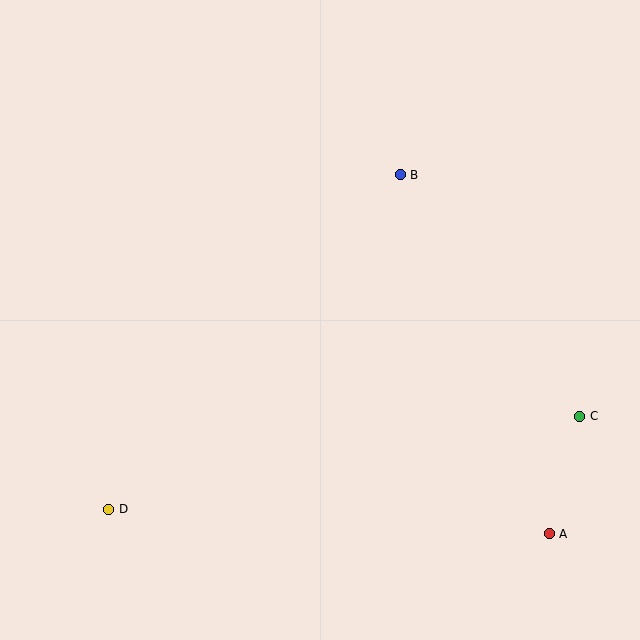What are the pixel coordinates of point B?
Point B is at (400, 175).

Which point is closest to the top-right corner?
Point B is closest to the top-right corner.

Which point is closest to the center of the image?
Point B at (400, 175) is closest to the center.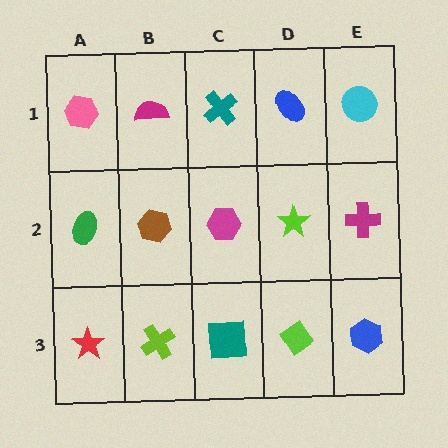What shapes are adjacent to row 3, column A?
A green ellipse (row 2, column A), a lime cross (row 3, column B).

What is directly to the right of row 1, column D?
A cyan circle.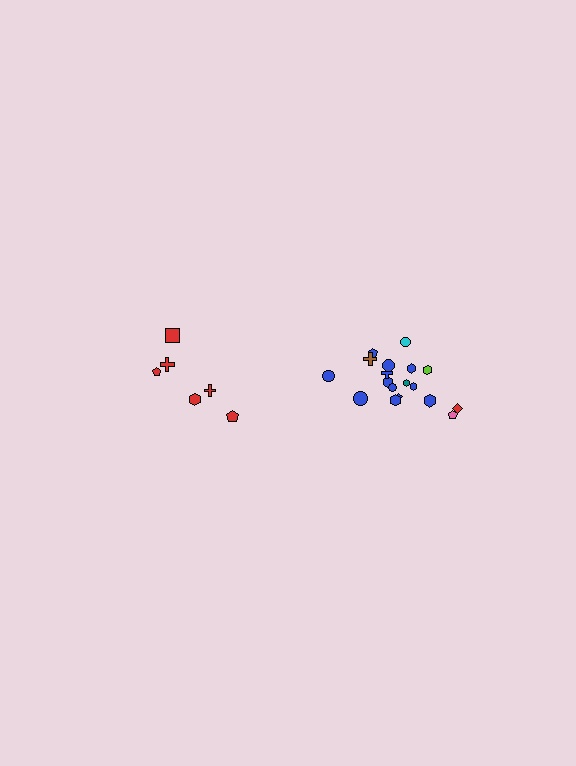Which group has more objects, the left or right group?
The right group.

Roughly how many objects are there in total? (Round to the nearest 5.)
Roughly 25 objects in total.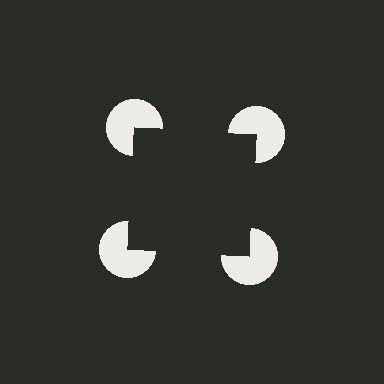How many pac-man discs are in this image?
There are 4 — one at each vertex of the illusory square.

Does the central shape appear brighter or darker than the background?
It typically appears slightly darker than the background, even though no actual brightness change is drawn.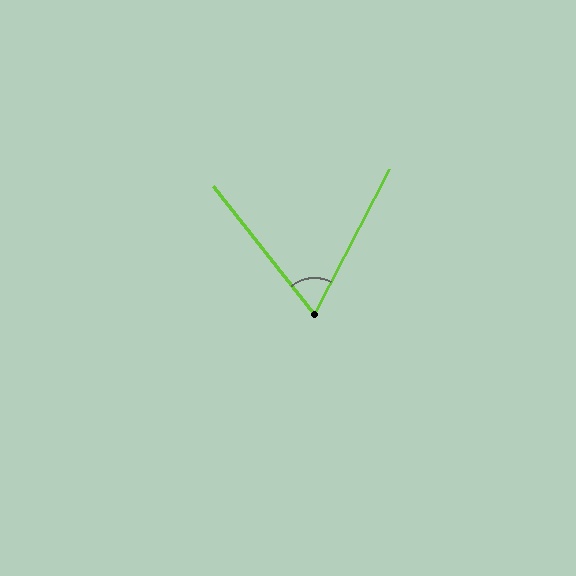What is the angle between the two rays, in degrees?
Approximately 66 degrees.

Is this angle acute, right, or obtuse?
It is acute.